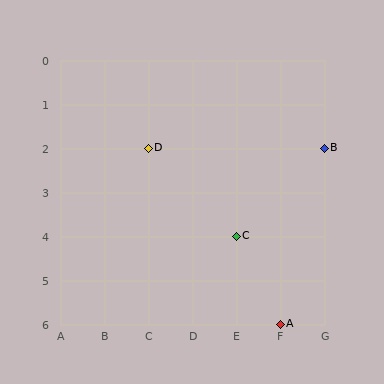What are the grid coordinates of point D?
Point D is at grid coordinates (C, 2).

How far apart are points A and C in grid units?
Points A and C are 1 column and 2 rows apart (about 2.2 grid units diagonally).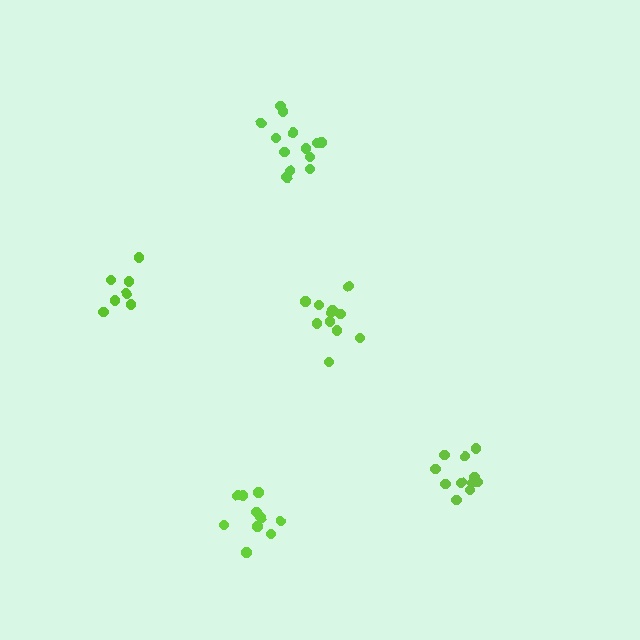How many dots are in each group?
Group 1: 10 dots, Group 2: 11 dots, Group 3: 7 dots, Group 4: 11 dots, Group 5: 13 dots (52 total).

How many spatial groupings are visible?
There are 5 spatial groupings.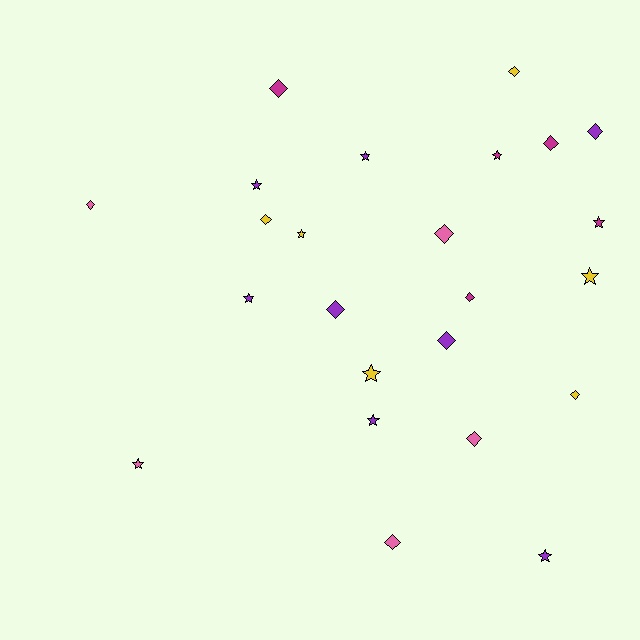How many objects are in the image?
There are 24 objects.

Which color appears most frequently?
Purple, with 8 objects.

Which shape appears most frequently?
Diamond, with 13 objects.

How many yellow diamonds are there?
There are 3 yellow diamonds.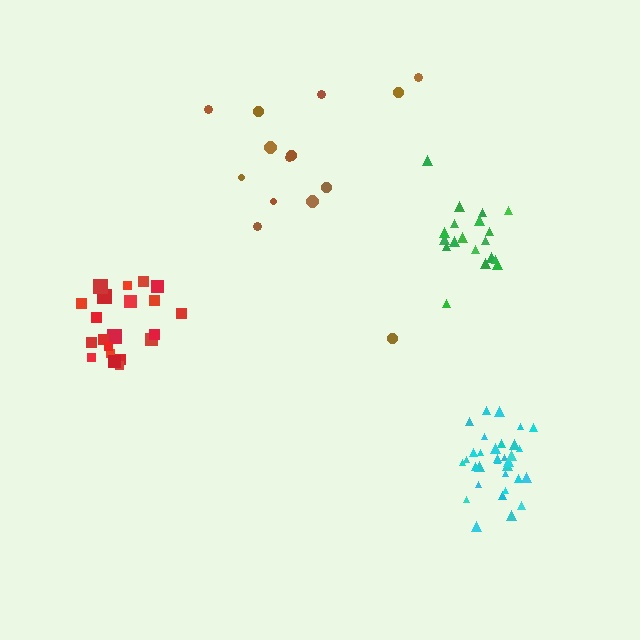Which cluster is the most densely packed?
Cyan.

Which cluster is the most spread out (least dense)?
Brown.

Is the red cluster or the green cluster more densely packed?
Red.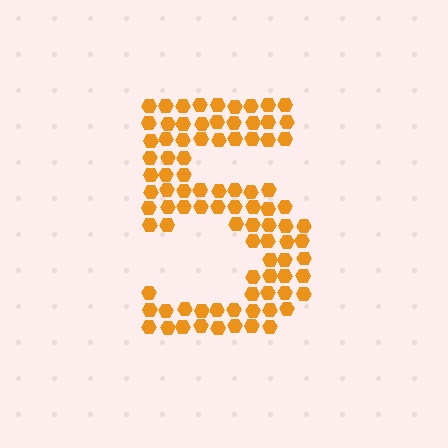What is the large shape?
The large shape is the digit 5.